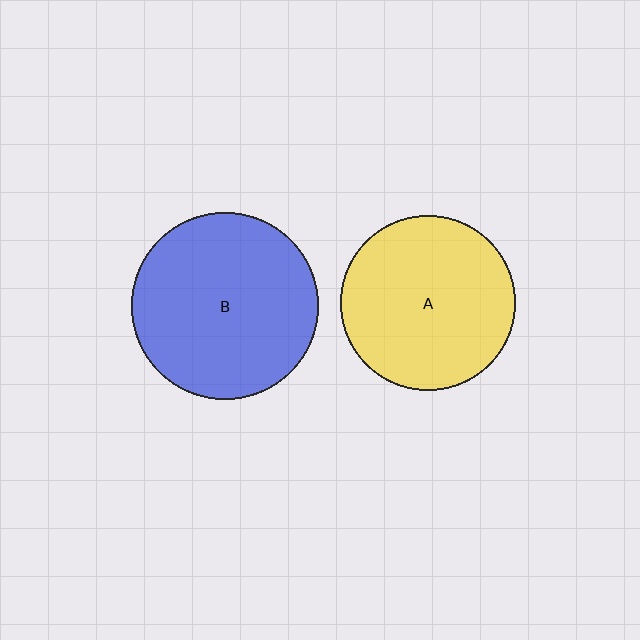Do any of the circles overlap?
No, none of the circles overlap.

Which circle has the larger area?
Circle B (blue).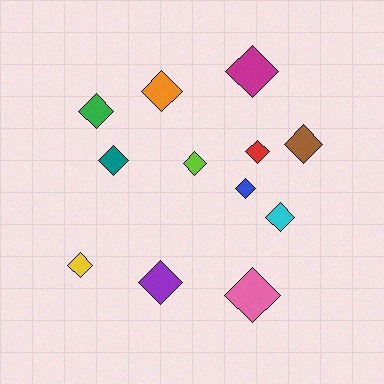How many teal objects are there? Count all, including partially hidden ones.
There is 1 teal object.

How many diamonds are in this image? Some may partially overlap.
There are 12 diamonds.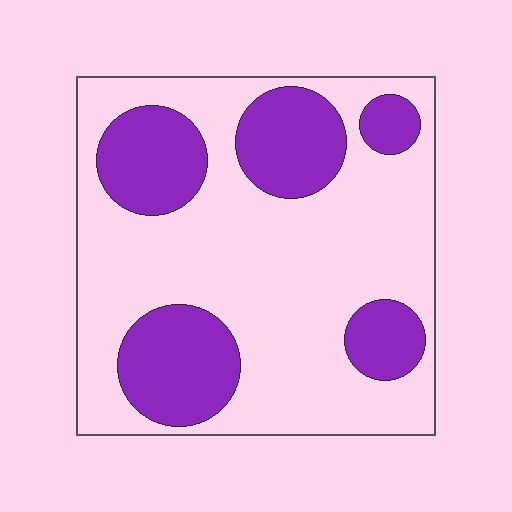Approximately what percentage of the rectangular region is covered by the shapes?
Approximately 30%.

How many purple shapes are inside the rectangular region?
5.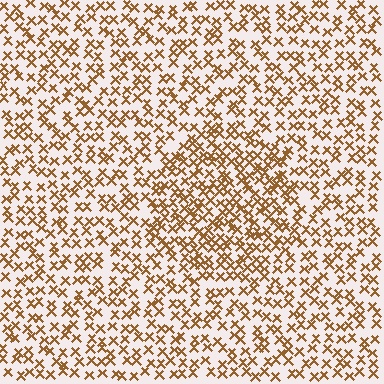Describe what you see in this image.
The image contains small brown elements arranged at two different densities. A circle-shaped region is visible where the elements are more densely packed than the surrounding area.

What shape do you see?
I see a circle.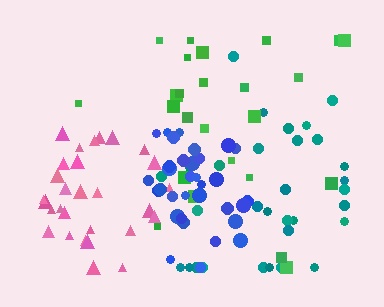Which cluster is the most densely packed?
Blue.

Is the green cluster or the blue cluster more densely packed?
Blue.